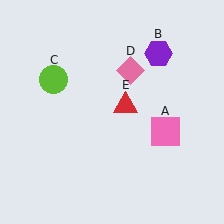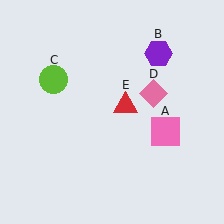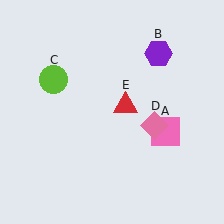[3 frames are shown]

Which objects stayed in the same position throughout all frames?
Pink square (object A) and purple hexagon (object B) and lime circle (object C) and red triangle (object E) remained stationary.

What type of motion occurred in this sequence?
The pink diamond (object D) rotated clockwise around the center of the scene.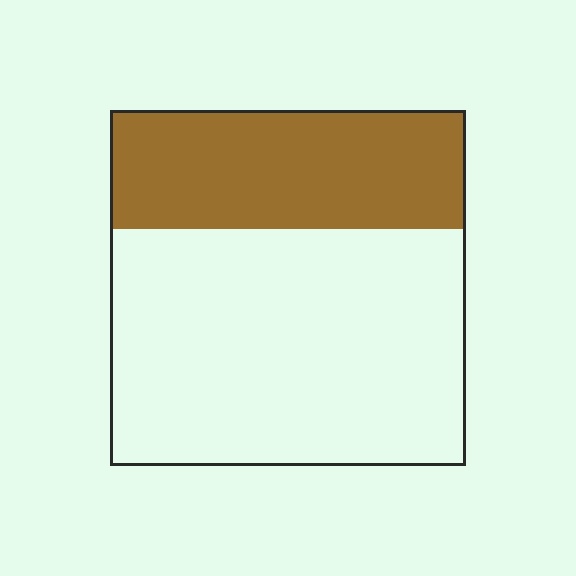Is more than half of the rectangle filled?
No.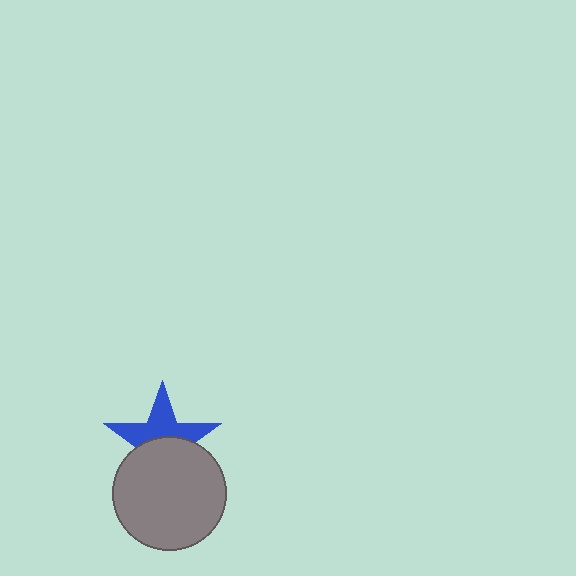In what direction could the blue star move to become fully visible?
The blue star could move up. That would shift it out from behind the gray circle entirely.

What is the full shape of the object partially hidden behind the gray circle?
The partially hidden object is a blue star.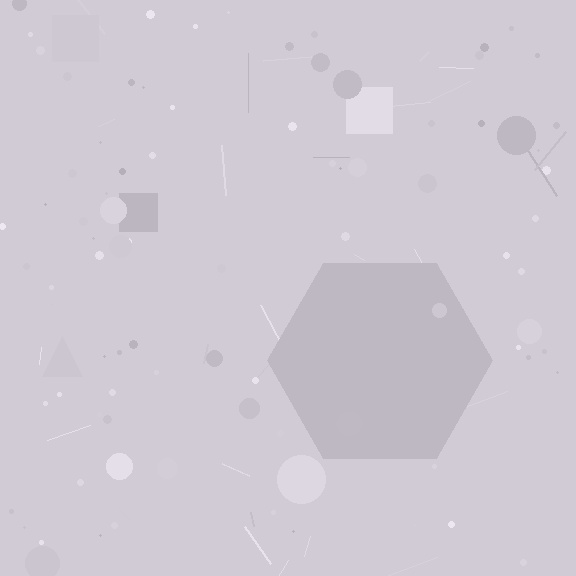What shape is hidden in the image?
A hexagon is hidden in the image.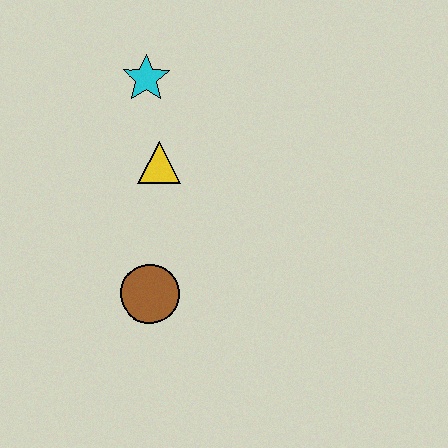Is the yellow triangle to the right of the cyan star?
Yes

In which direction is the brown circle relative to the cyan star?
The brown circle is below the cyan star.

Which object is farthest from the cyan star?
The brown circle is farthest from the cyan star.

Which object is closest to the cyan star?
The yellow triangle is closest to the cyan star.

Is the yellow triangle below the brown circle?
No